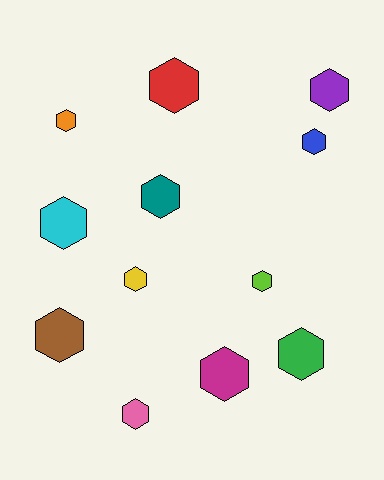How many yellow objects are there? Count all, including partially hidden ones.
There is 1 yellow object.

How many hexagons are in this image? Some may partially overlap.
There are 12 hexagons.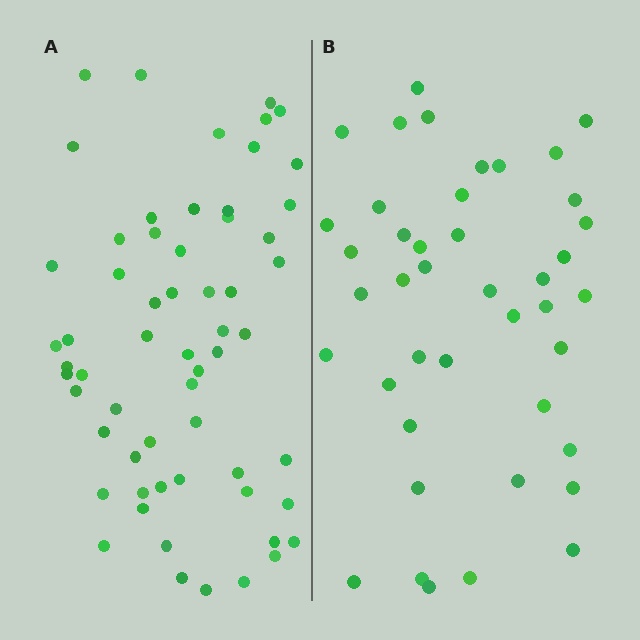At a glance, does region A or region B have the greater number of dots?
Region A (the left region) has more dots.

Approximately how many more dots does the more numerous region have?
Region A has approximately 20 more dots than region B.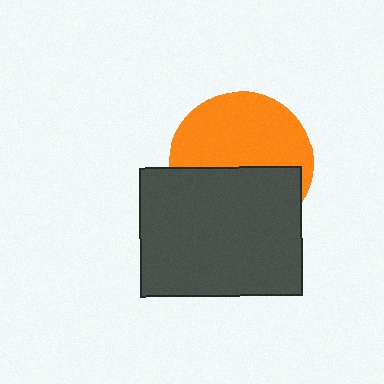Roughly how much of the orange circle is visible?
About half of it is visible (roughly 55%).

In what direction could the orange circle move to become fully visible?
The orange circle could move up. That would shift it out from behind the dark gray rectangle entirely.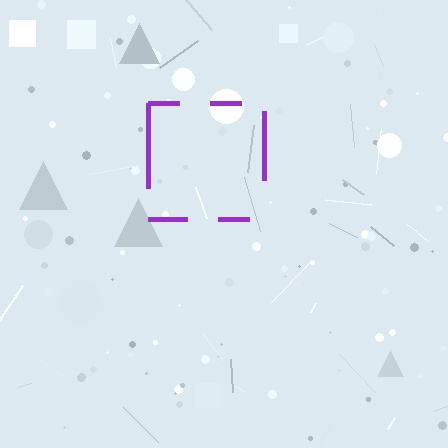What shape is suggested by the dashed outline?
The dashed outline suggests a square.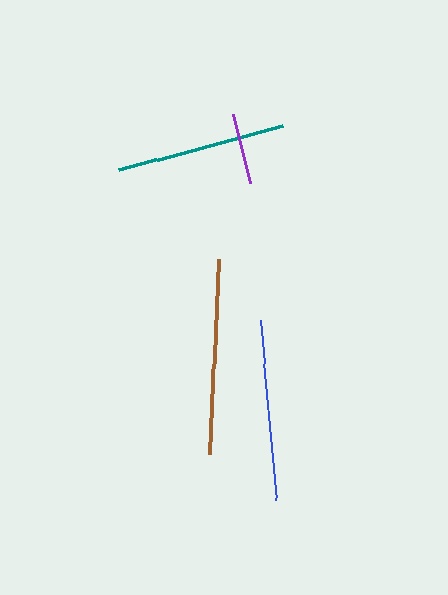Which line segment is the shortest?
The purple line is the shortest at approximately 71 pixels.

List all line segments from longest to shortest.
From longest to shortest: brown, blue, teal, purple.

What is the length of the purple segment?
The purple segment is approximately 71 pixels long.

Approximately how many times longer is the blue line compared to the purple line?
The blue line is approximately 2.6 times the length of the purple line.